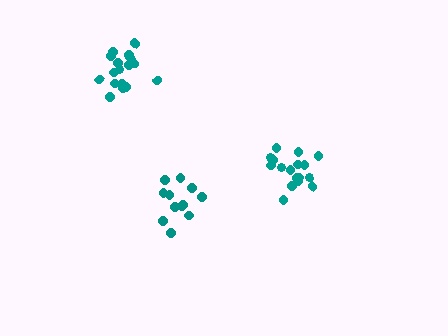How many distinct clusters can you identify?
There are 3 distinct clusters.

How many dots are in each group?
Group 1: 17 dots, Group 2: 12 dots, Group 3: 17 dots (46 total).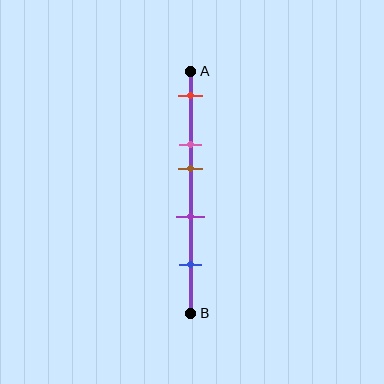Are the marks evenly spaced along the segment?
No, the marks are not evenly spaced.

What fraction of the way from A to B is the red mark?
The red mark is approximately 10% (0.1) of the way from A to B.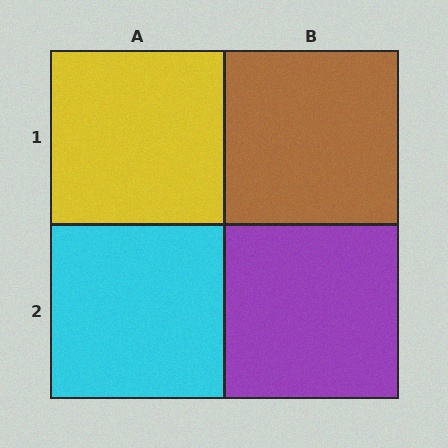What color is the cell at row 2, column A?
Cyan.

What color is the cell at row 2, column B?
Purple.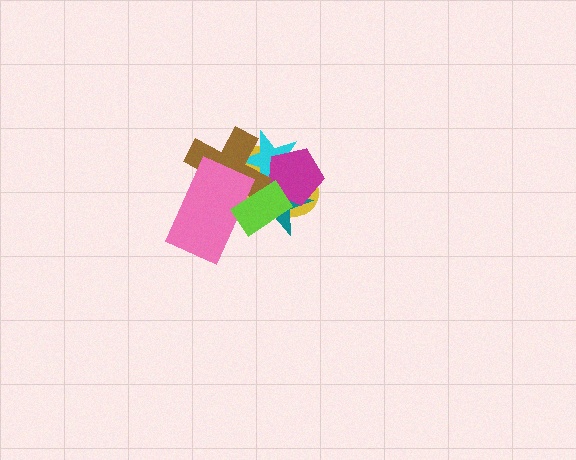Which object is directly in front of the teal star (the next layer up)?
The magenta pentagon is directly in front of the teal star.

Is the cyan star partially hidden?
Yes, it is partially covered by another shape.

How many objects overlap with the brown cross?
5 objects overlap with the brown cross.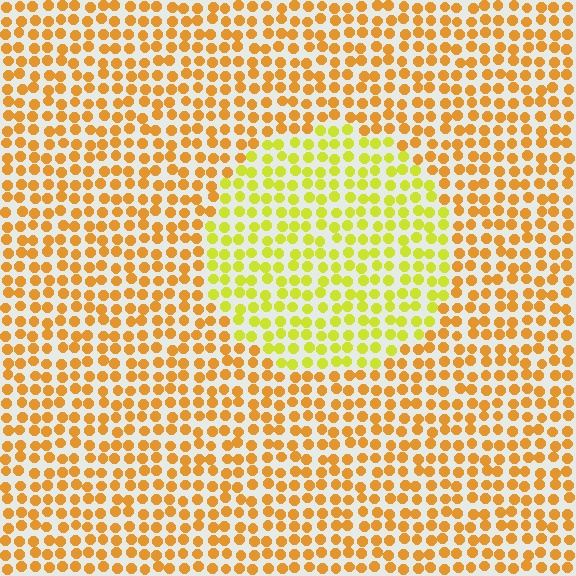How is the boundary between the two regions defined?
The boundary is defined purely by a slight shift in hue (about 34 degrees). Spacing, size, and orientation are identical on both sides.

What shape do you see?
I see a circle.